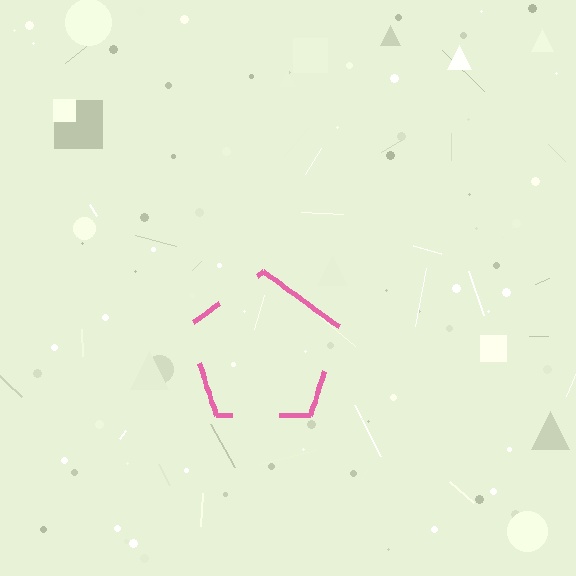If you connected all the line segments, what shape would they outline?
They would outline a pentagon.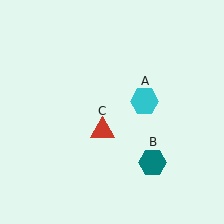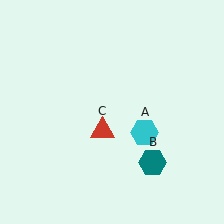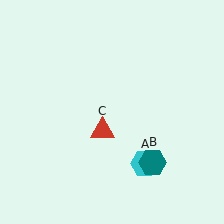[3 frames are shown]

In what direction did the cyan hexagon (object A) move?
The cyan hexagon (object A) moved down.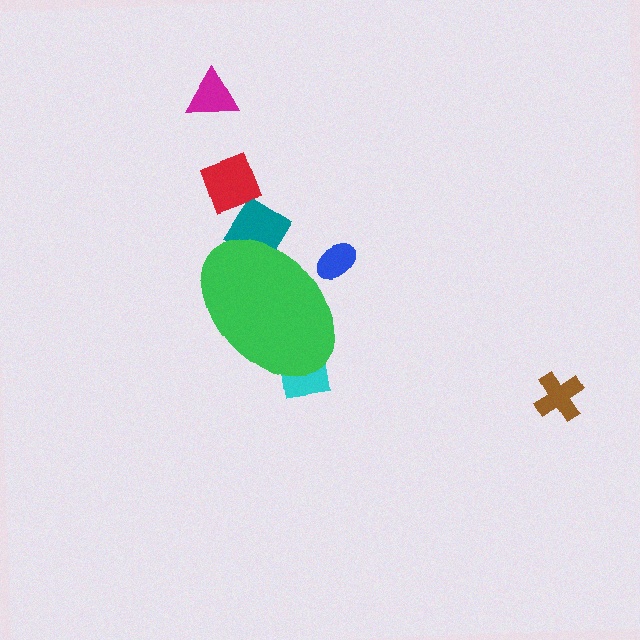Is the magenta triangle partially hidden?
No, the magenta triangle is fully visible.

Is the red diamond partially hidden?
No, the red diamond is fully visible.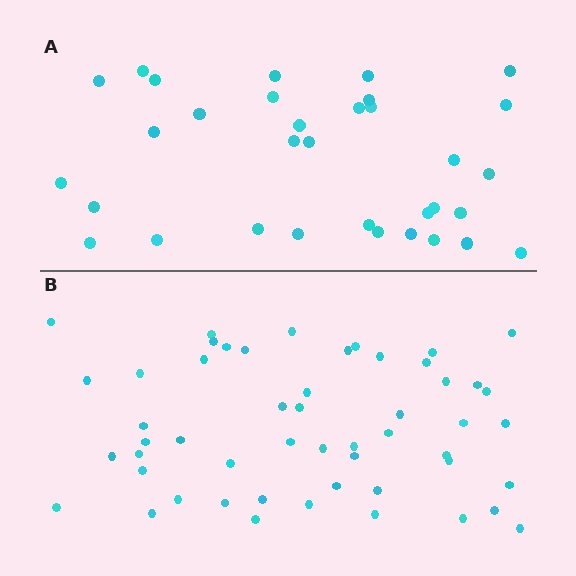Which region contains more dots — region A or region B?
Region B (the bottom region) has more dots.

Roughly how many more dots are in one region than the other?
Region B has approximately 20 more dots than region A.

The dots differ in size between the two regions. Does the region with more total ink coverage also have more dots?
No. Region A has more total ink coverage because its dots are larger, but region B actually contains more individual dots. Total area can be misleading — the number of items is what matters here.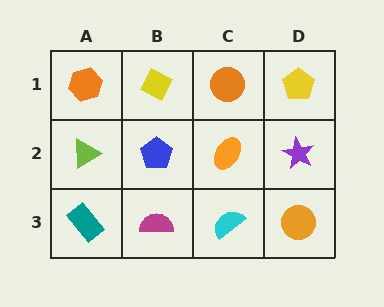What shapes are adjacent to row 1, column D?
A purple star (row 2, column D), an orange circle (row 1, column C).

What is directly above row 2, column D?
A yellow pentagon.